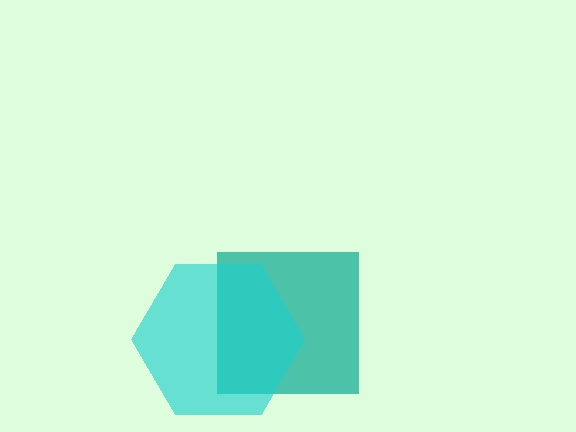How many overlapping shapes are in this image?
There are 2 overlapping shapes in the image.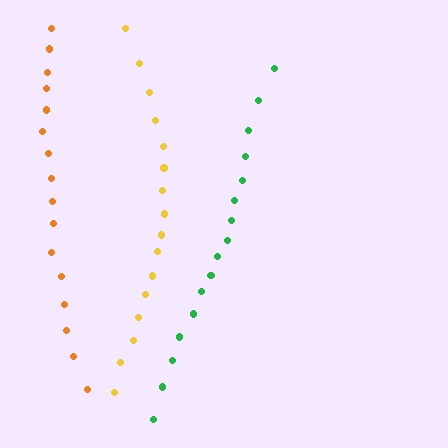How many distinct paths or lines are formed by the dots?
There are 3 distinct paths.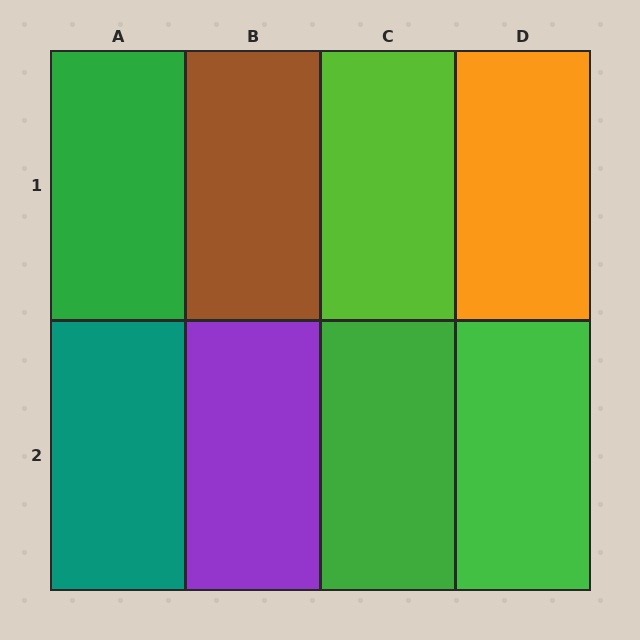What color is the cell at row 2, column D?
Green.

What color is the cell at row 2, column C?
Green.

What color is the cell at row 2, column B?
Purple.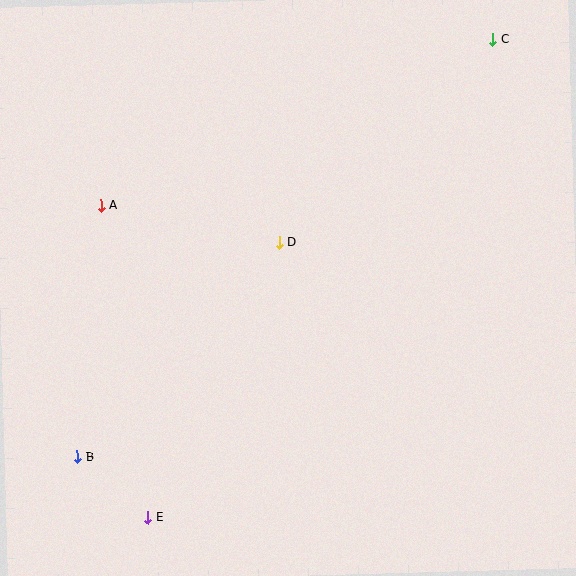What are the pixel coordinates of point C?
Point C is at (493, 39).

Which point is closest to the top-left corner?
Point A is closest to the top-left corner.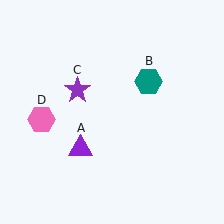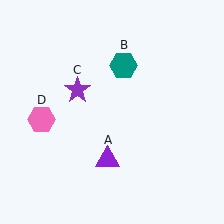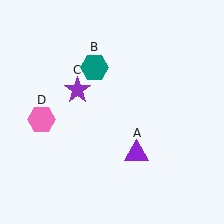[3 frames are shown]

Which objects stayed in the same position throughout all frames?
Purple star (object C) and pink hexagon (object D) remained stationary.